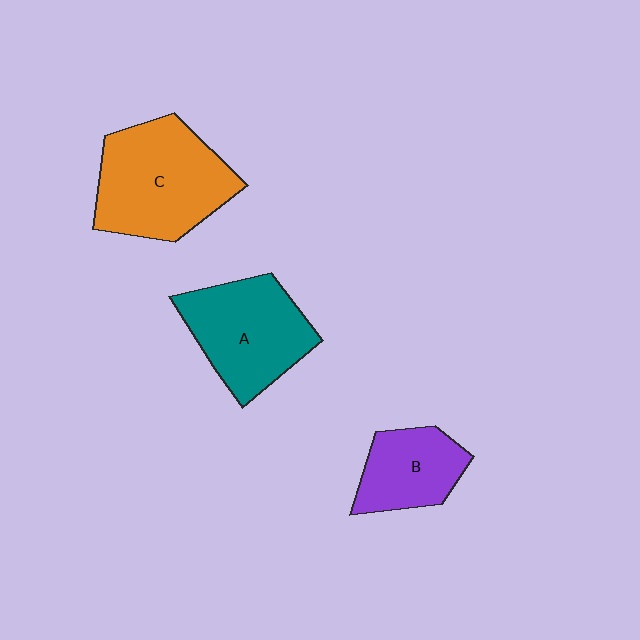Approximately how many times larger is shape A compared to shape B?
Approximately 1.5 times.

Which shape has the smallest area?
Shape B (purple).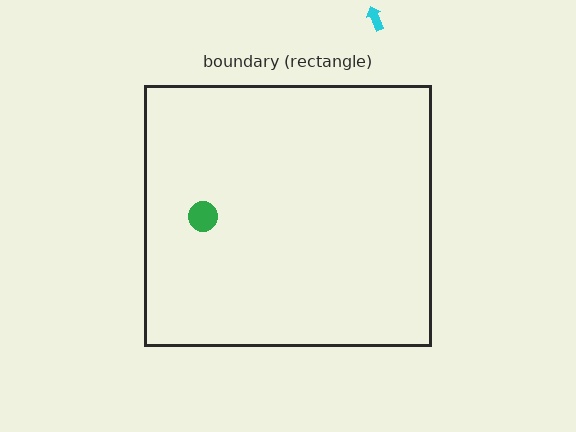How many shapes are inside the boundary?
1 inside, 1 outside.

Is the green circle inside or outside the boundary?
Inside.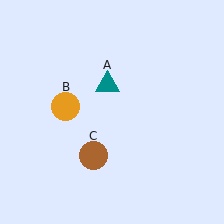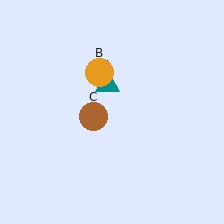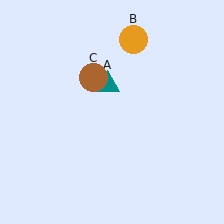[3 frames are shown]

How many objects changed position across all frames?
2 objects changed position: orange circle (object B), brown circle (object C).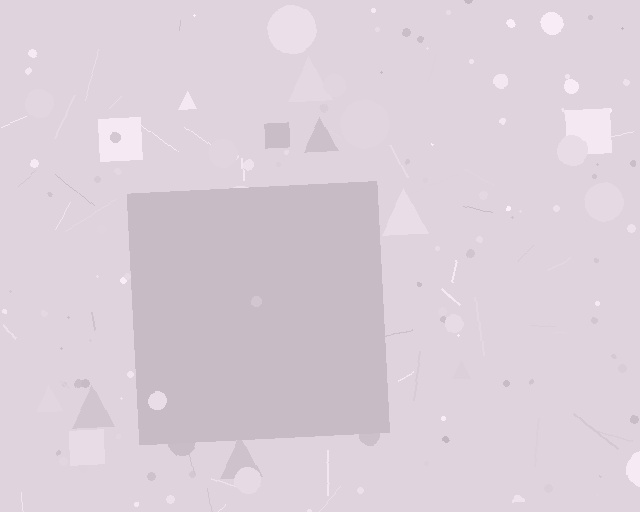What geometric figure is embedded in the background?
A square is embedded in the background.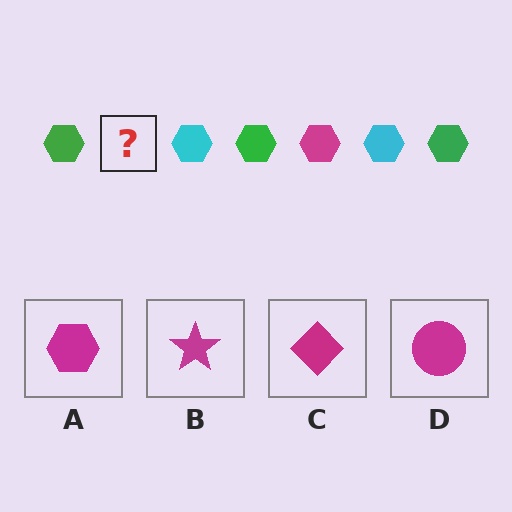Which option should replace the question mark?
Option A.